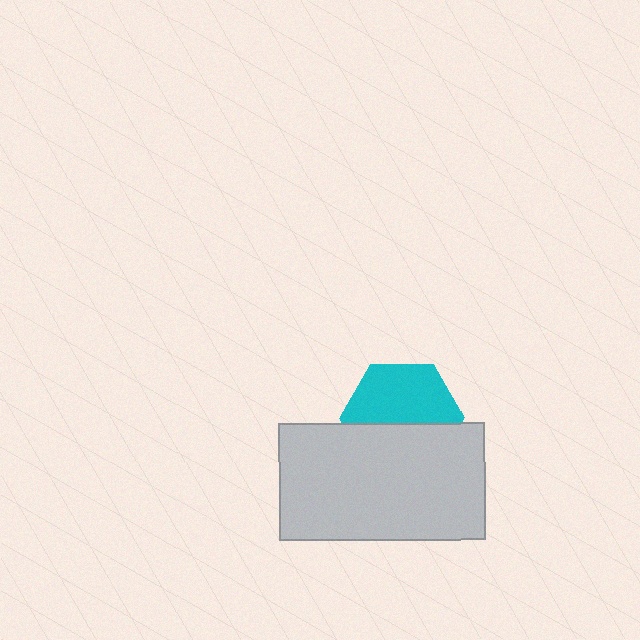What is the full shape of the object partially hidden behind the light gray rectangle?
The partially hidden object is a cyan hexagon.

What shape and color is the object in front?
The object in front is a light gray rectangle.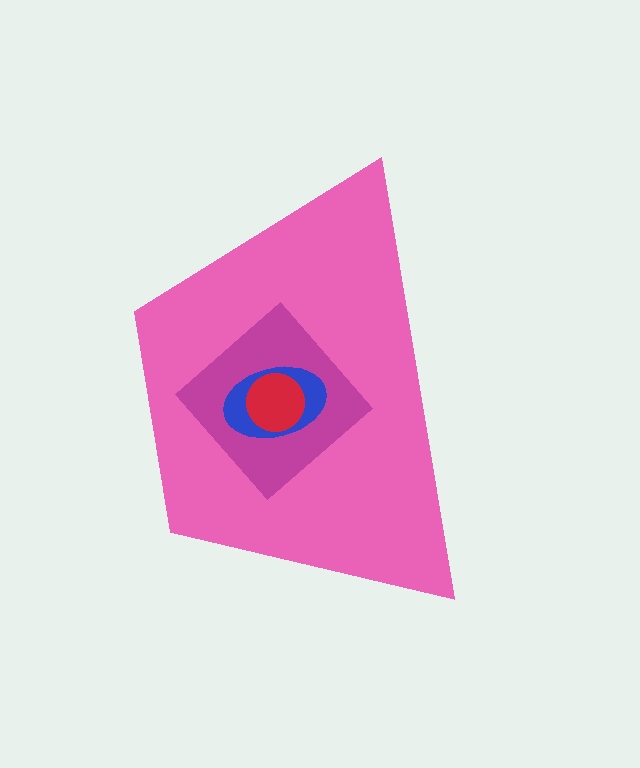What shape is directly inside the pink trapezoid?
The magenta diamond.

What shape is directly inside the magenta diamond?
The blue ellipse.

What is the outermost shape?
The pink trapezoid.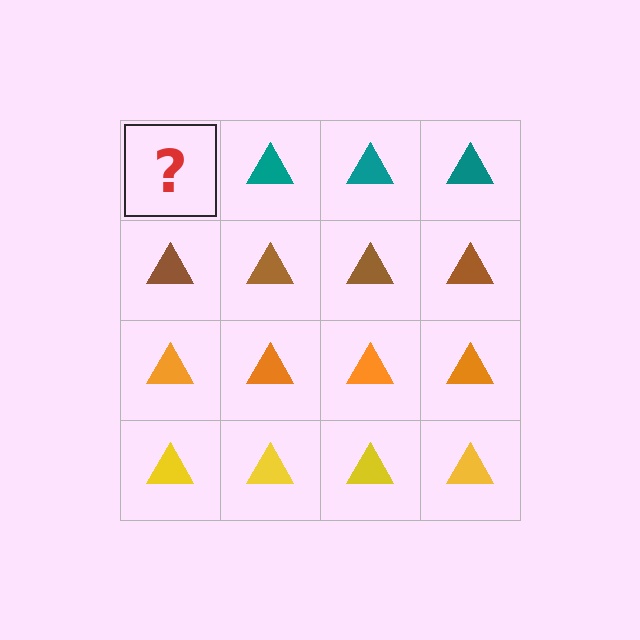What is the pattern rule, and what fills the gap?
The rule is that each row has a consistent color. The gap should be filled with a teal triangle.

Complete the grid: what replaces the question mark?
The question mark should be replaced with a teal triangle.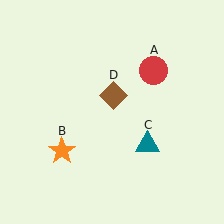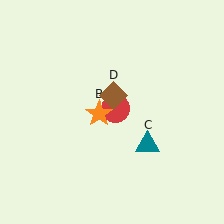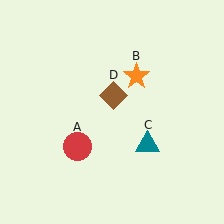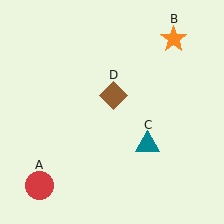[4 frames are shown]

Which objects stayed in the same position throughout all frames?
Teal triangle (object C) and brown diamond (object D) remained stationary.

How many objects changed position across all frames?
2 objects changed position: red circle (object A), orange star (object B).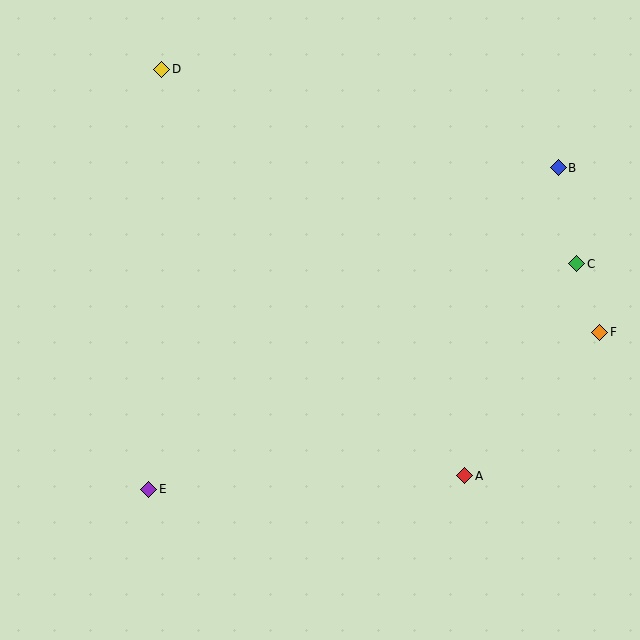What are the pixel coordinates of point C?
Point C is at (577, 264).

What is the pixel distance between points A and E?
The distance between A and E is 316 pixels.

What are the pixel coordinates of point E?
Point E is at (149, 489).